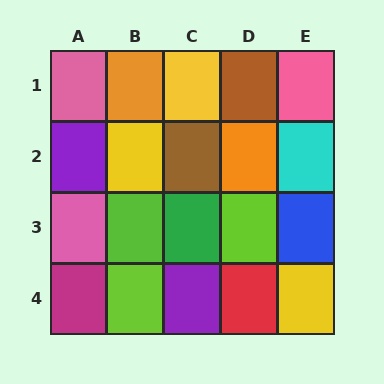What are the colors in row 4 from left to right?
Magenta, lime, purple, red, yellow.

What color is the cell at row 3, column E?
Blue.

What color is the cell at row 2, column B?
Yellow.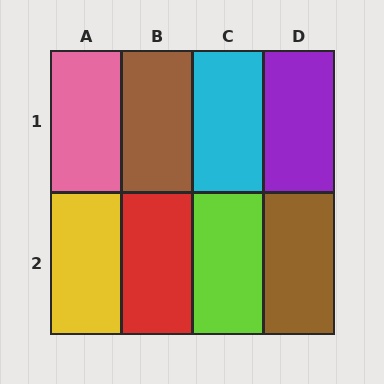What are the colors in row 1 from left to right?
Pink, brown, cyan, purple.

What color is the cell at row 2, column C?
Lime.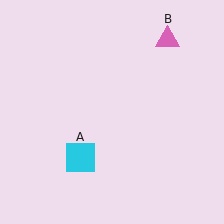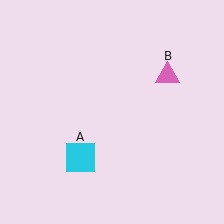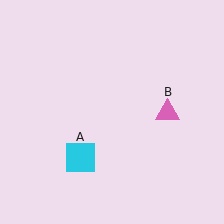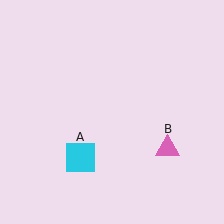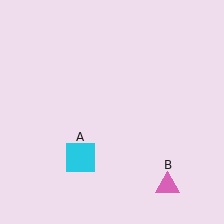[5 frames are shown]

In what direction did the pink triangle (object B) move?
The pink triangle (object B) moved down.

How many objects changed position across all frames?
1 object changed position: pink triangle (object B).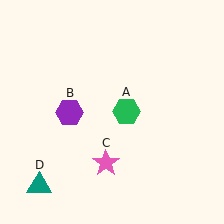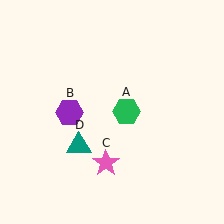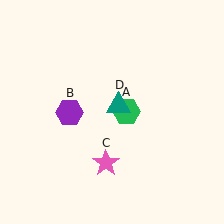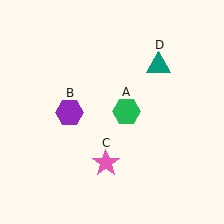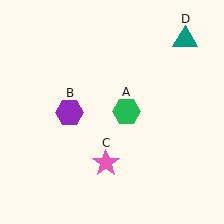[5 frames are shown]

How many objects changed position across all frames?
1 object changed position: teal triangle (object D).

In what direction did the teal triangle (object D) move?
The teal triangle (object D) moved up and to the right.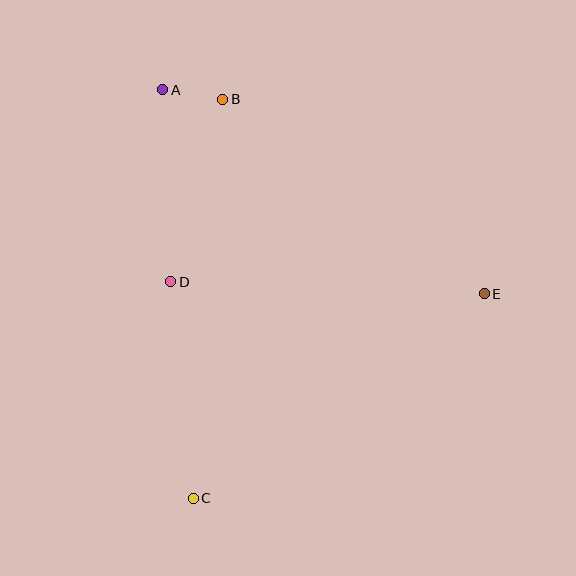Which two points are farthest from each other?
Points A and C are farthest from each other.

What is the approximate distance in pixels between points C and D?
The distance between C and D is approximately 217 pixels.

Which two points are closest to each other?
Points A and B are closest to each other.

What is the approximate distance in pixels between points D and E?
The distance between D and E is approximately 314 pixels.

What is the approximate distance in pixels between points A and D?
The distance between A and D is approximately 192 pixels.